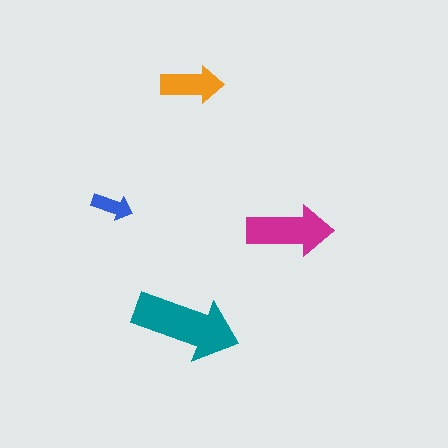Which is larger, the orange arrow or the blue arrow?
The orange one.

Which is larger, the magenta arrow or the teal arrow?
The teal one.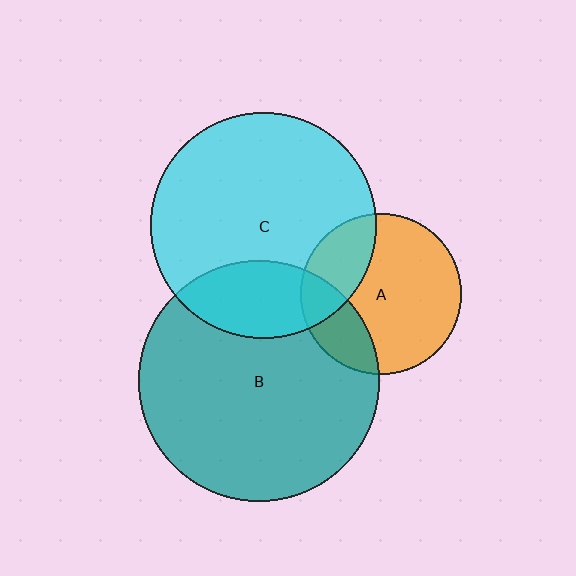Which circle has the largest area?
Circle B (teal).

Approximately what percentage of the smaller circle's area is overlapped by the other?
Approximately 25%.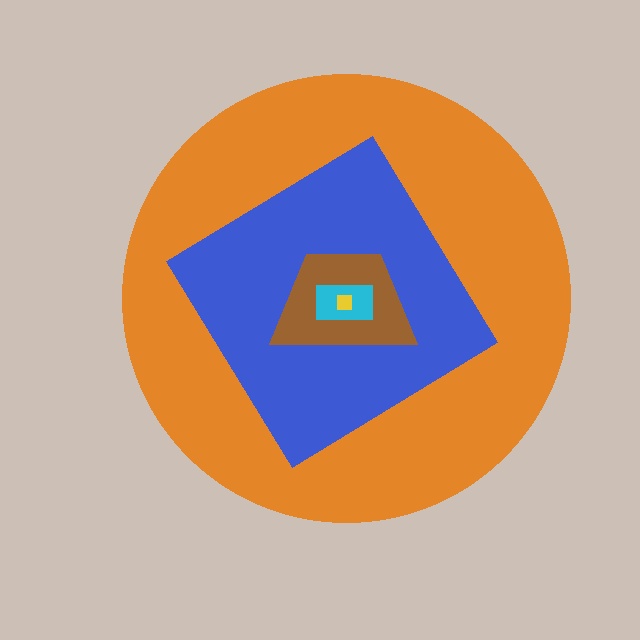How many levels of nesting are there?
5.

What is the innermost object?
The yellow square.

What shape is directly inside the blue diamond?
The brown trapezoid.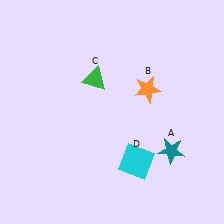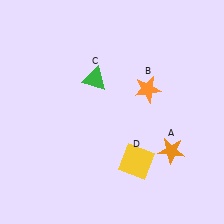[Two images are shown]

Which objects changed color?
A changed from teal to orange. D changed from cyan to yellow.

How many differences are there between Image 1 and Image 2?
There are 2 differences between the two images.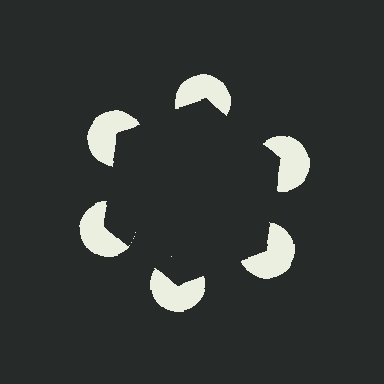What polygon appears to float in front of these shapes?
An illusory hexagon — its edges are inferred from the aligned wedge cuts in the pac-man discs, not physically drawn.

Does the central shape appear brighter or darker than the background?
It typically appears slightly darker than the background, even though no actual brightness change is drawn.